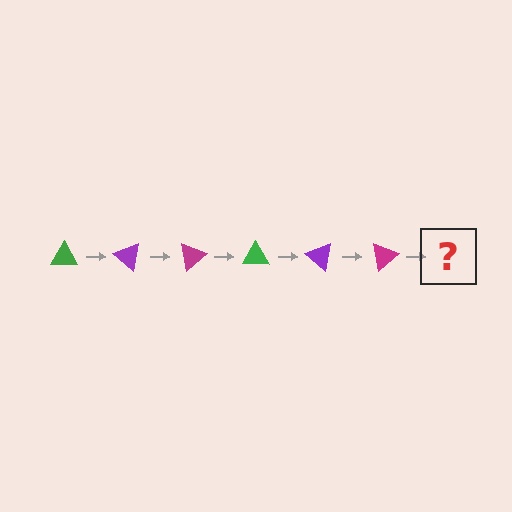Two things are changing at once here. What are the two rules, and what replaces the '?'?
The two rules are that it rotates 40 degrees each step and the color cycles through green, purple, and magenta. The '?' should be a green triangle, rotated 240 degrees from the start.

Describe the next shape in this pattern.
It should be a green triangle, rotated 240 degrees from the start.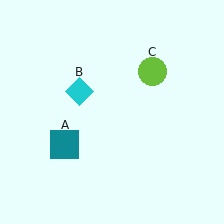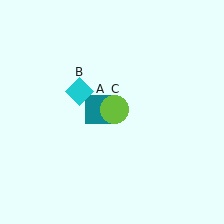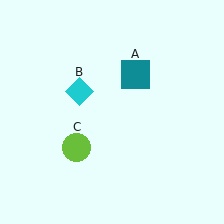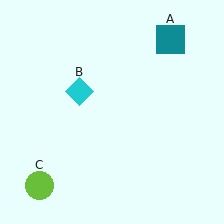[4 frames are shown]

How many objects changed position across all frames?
2 objects changed position: teal square (object A), lime circle (object C).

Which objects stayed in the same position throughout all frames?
Cyan diamond (object B) remained stationary.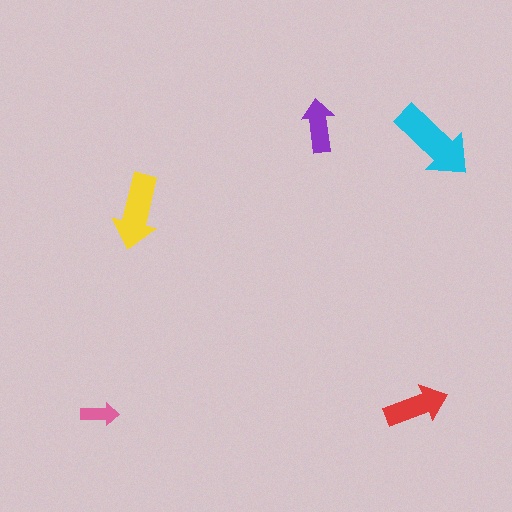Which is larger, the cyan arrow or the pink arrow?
The cyan one.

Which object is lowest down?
The pink arrow is bottommost.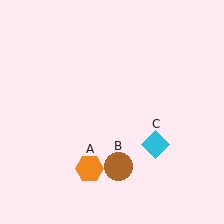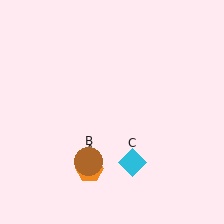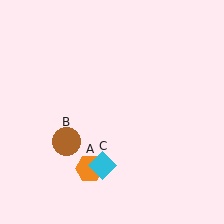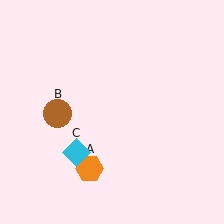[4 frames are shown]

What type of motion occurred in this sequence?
The brown circle (object B), cyan diamond (object C) rotated clockwise around the center of the scene.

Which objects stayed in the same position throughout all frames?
Orange hexagon (object A) remained stationary.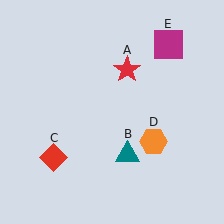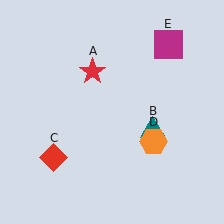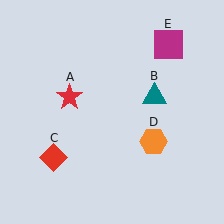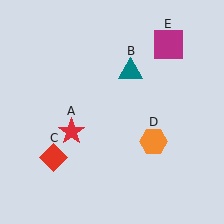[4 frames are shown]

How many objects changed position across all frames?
2 objects changed position: red star (object A), teal triangle (object B).